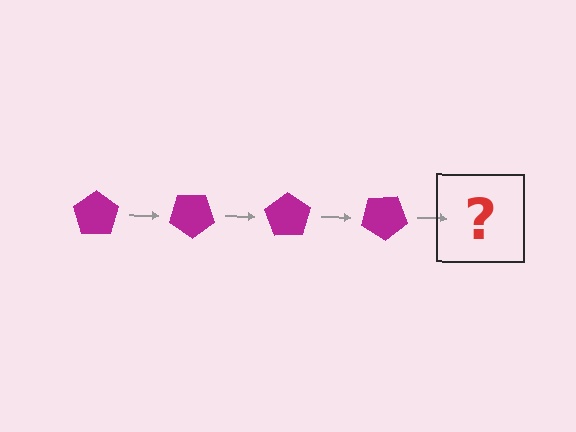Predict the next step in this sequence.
The next step is a magenta pentagon rotated 140 degrees.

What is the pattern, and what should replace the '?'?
The pattern is that the pentagon rotates 35 degrees each step. The '?' should be a magenta pentagon rotated 140 degrees.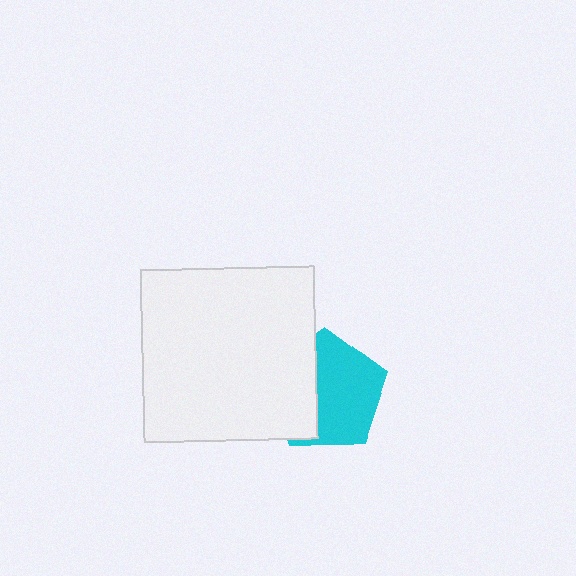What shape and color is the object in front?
The object in front is a white square.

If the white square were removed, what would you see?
You would see the complete cyan pentagon.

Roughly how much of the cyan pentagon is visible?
About half of it is visible (roughly 61%).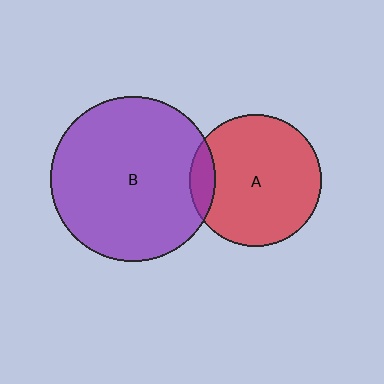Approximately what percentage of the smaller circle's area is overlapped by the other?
Approximately 10%.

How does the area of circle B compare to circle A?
Approximately 1.6 times.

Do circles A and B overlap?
Yes.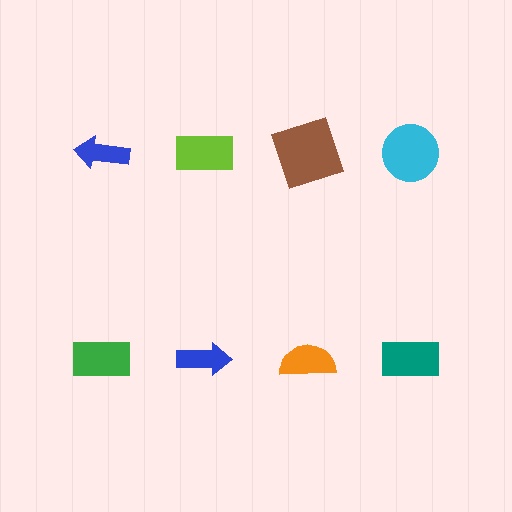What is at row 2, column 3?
An orange semicircle.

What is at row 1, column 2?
A lime rectangle.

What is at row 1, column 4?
A cyan circle.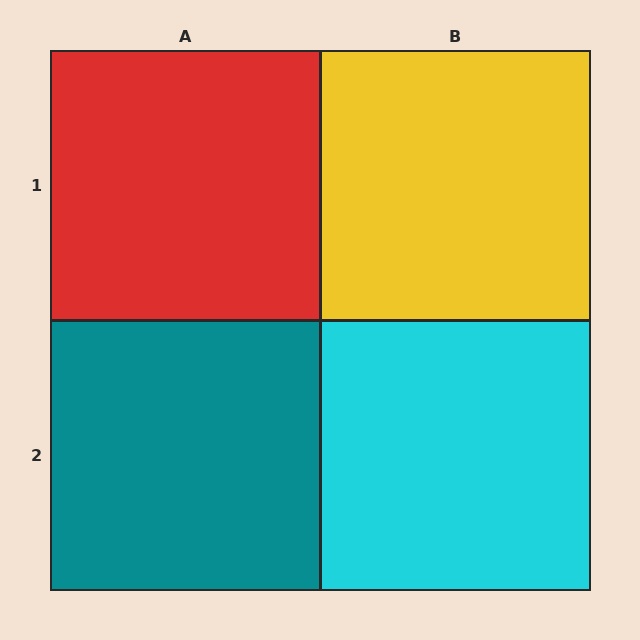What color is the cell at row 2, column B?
Cyan.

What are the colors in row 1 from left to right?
Red, yellow.